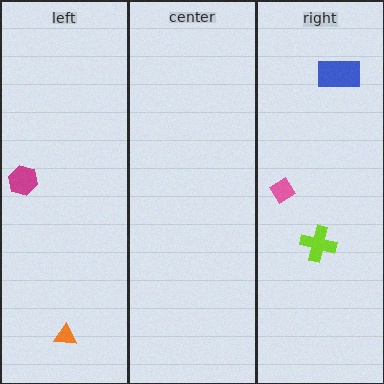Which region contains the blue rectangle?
The right region.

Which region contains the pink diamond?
The right region.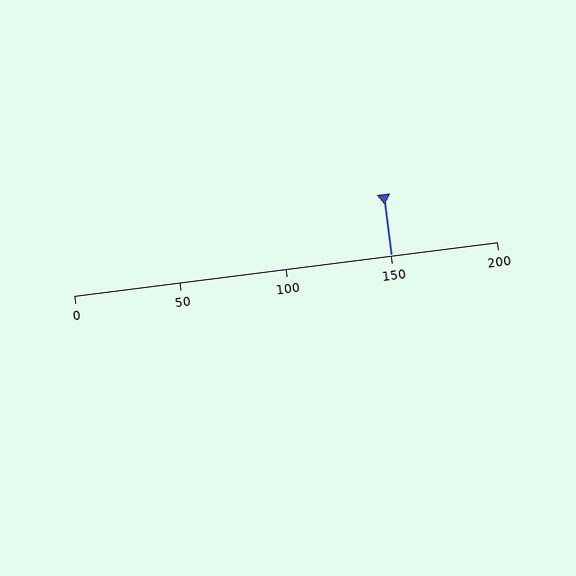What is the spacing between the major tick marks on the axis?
The major ticks are spaced 50 apart.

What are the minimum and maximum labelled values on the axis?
The axis runs from 0 to 200.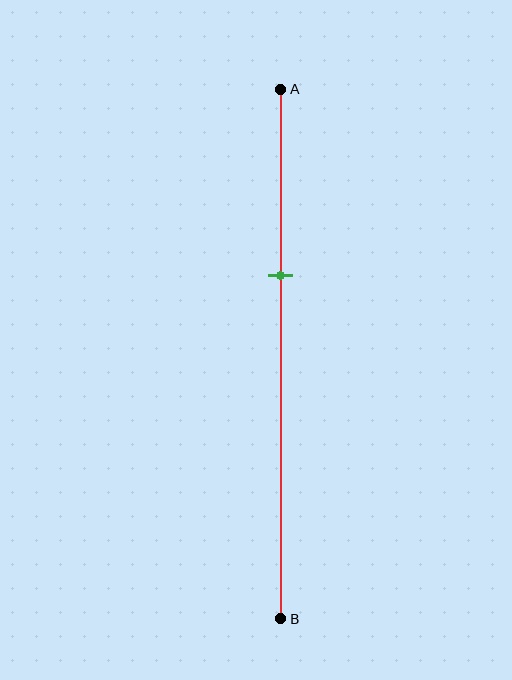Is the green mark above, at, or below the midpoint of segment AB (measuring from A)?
The green mark is above the midpoint of segment AB.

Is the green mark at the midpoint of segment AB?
No, the mark is at about 35% from A, not at the 50% midpoint.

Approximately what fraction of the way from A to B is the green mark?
The green mark is approximately 35% of the way from A to B.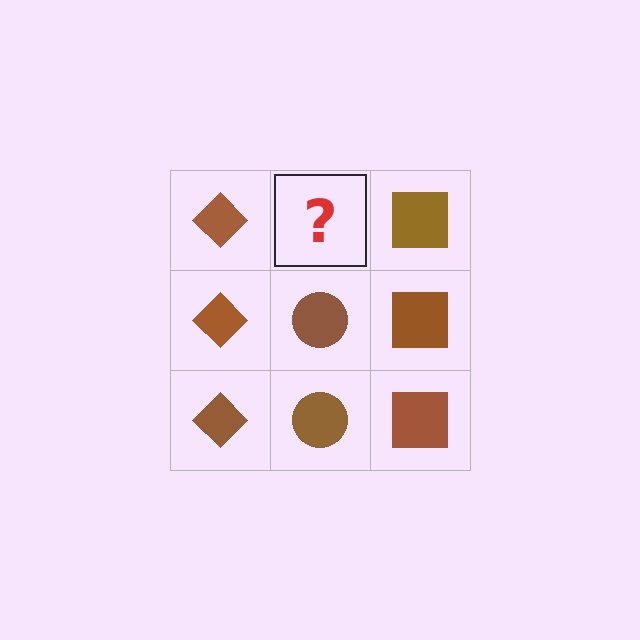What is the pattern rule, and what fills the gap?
The rule is that each column has a consistent shape. The gap should be filled with a brown circle.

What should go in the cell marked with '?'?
The missing cell should contain a brown circle.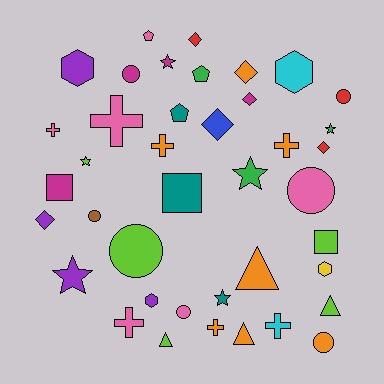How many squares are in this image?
There are 3 squares.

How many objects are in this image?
There are 40 objects.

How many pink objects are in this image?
There are 6 pink objects.